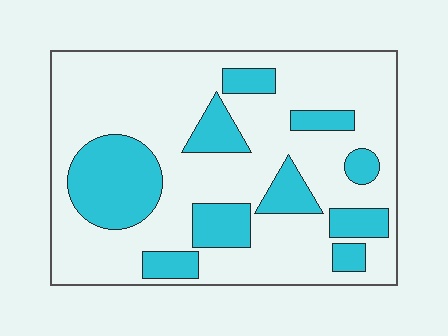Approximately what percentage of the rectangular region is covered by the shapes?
Approximately 25%.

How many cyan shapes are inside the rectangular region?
10.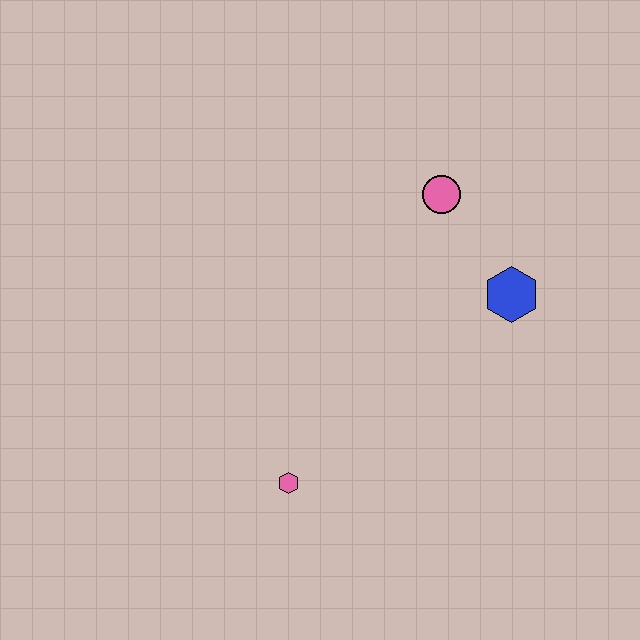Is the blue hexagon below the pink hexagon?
No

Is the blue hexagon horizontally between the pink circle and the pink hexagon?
No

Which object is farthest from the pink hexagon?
The pink circle is farthest from the pink hexagon.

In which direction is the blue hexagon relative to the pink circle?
The blue hexagon is below the pink circle.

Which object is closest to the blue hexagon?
The pink circle is closest to the blue hexagon.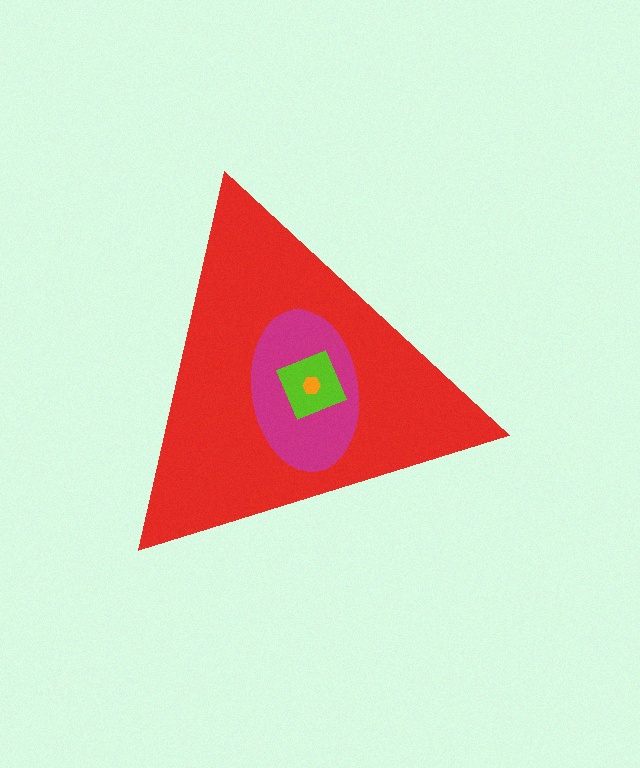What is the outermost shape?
The red triangle.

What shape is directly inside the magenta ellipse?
The lime diamond.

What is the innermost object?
The orange hexagon.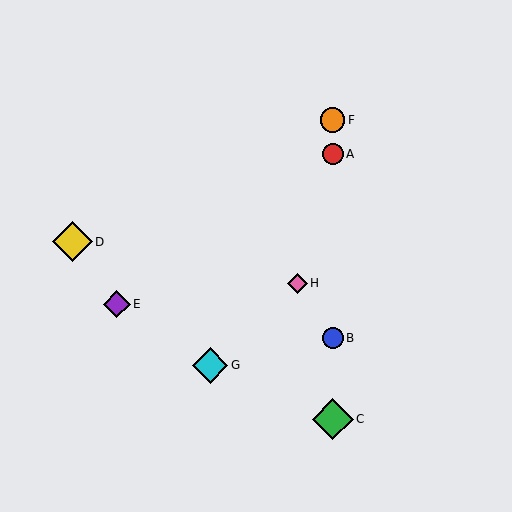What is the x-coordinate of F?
Object F is at x≈333.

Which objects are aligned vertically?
Objects A, B, C, F are aligned vertically.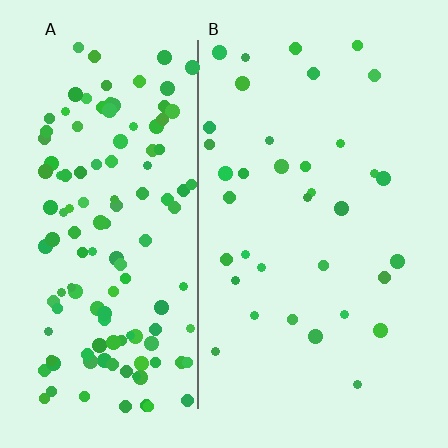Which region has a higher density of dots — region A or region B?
A (the left).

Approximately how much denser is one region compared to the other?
Approximately 3.7× — region A over region B.